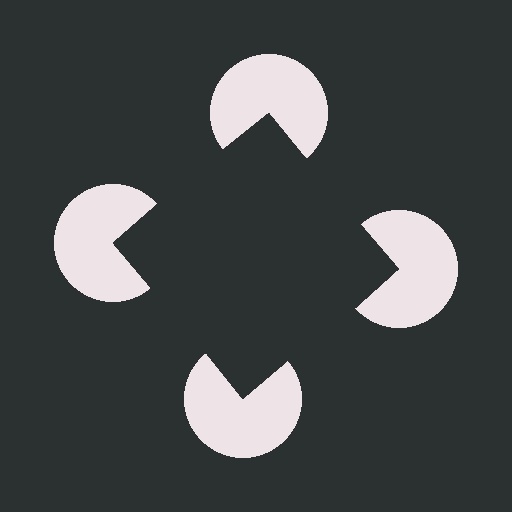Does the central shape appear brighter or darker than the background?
It typically appears slightly darker than the background, even though no actual brightness change is drawn.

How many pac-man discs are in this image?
There are 4 — one at each vertex of the illusory square.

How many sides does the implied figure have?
4 sides.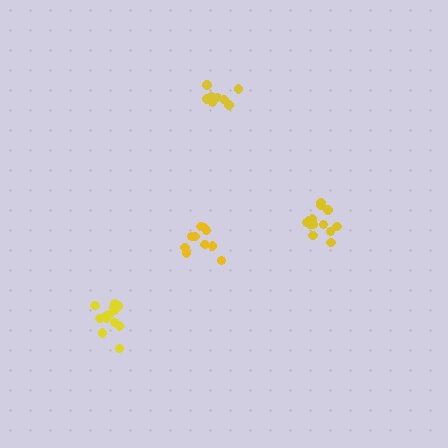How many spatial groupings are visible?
There are 4 spatial groupings.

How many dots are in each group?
Group 1: 13 dots, Group 2: 13 dots, Group 3: 9 dots, Group 4: 10 dots (45 total).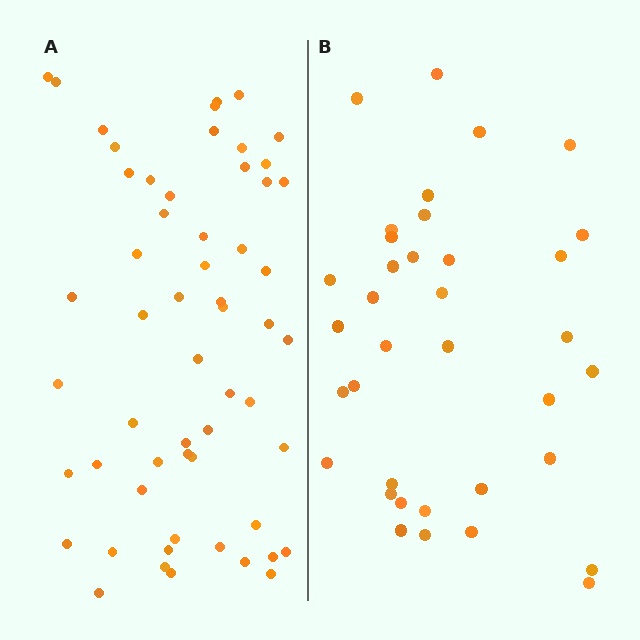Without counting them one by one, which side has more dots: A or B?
Region A (the left region) has more dots.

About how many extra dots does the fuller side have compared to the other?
Region A has approximately 20 more dots than region B.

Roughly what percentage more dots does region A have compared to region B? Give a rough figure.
About 60% more.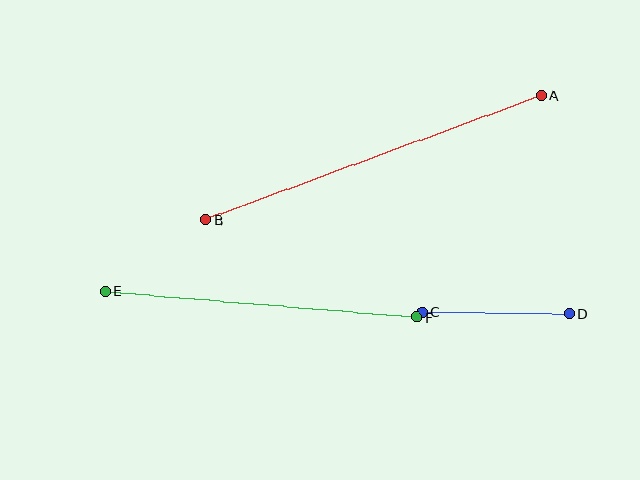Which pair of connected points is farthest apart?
Points A and B are farthest apart.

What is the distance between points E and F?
The distance is approximately 312 pixels.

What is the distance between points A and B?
The distance is approximately 358 pixels.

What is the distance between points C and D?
The distance is approximately 147 pixels.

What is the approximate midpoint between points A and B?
The midpoint is at approximately (374, 158) pixels.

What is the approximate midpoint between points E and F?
The midpoint is at approximately (261, 304) pixels.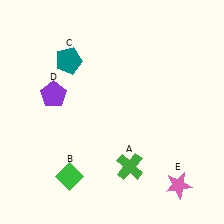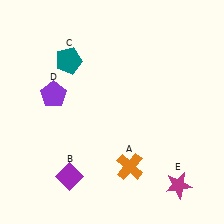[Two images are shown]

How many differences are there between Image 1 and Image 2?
There are 3 differences between the two images.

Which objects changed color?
A changed from green to orange. B changed from green to purple. E changed from pink to magenta.